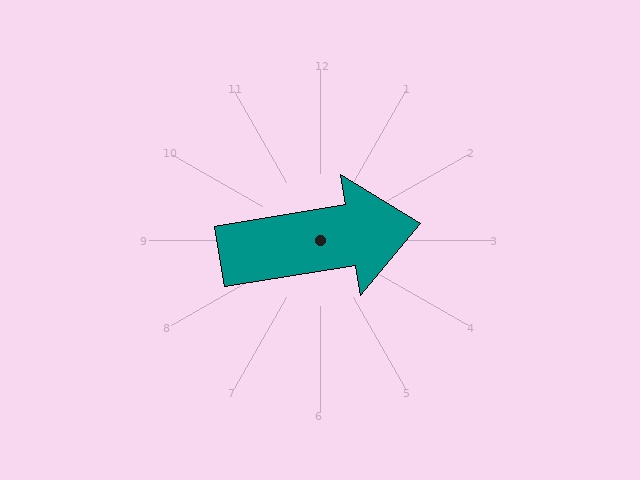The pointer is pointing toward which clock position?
Roughly 3 o'clock.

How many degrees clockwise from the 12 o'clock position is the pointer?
Approximately 81 degrees.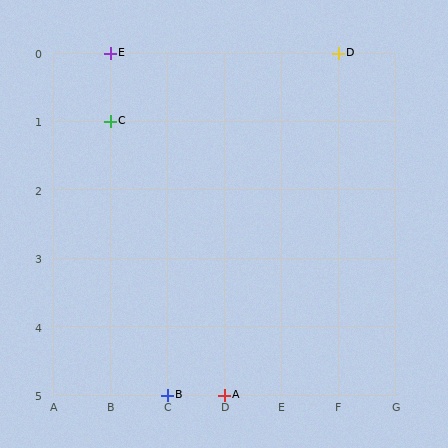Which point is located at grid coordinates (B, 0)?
Point E is at (B, 0).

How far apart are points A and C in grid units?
Points A and C are 2 columns and 4 rows apart (about 4.5 grid units diagonally).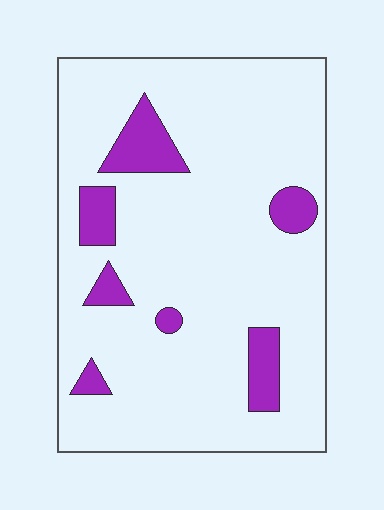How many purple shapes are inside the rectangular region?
7.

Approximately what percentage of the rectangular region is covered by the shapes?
Approximately 10%.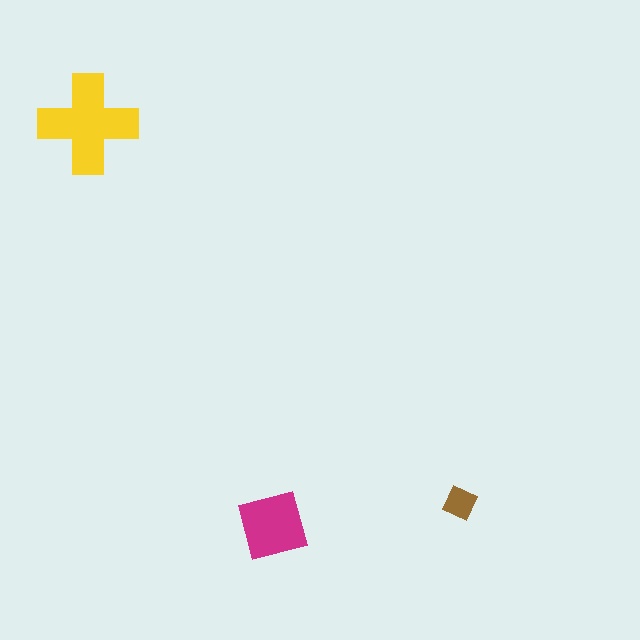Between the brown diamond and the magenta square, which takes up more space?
The magenta square.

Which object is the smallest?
The brown diamond.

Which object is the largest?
The yellow cross.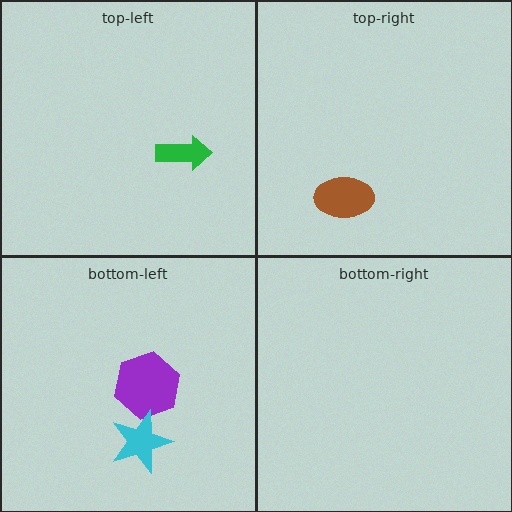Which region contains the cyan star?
The bottom-left region.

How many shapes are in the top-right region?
1.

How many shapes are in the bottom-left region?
2.